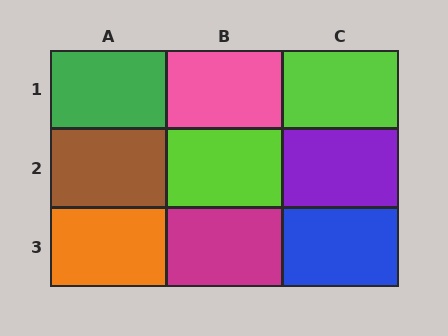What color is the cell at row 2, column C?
Purple.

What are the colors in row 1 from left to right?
Green, pink, lime.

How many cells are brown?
1 cell is brown.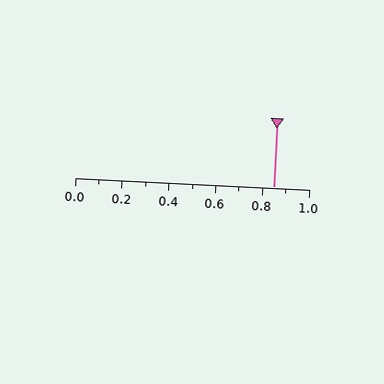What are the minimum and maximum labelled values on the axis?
The axis runs from 0.0 to 1.0.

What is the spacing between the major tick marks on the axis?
The major ticks are spaced 0.2 apart.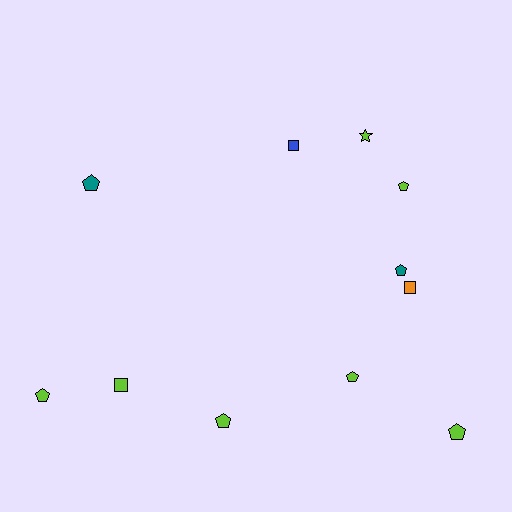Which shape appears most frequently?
Pentagon, with 7 objects.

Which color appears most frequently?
Lime, with 7 objects.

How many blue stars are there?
There are no blue stars.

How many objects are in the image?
There are 11 objects.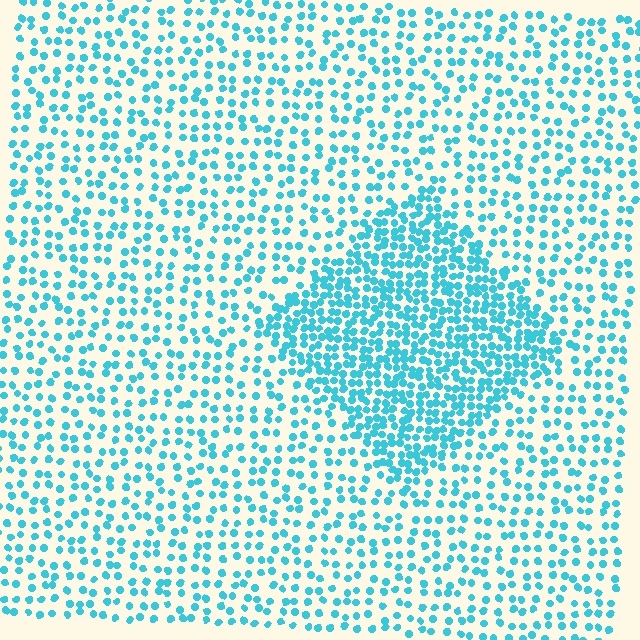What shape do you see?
I see a diamond.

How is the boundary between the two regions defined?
The boundary is defined by a change in element density (approximately 2.2x ratio). All elements are the same color, size, and shape.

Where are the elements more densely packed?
The elements are more densely packed inside the diamond boundary.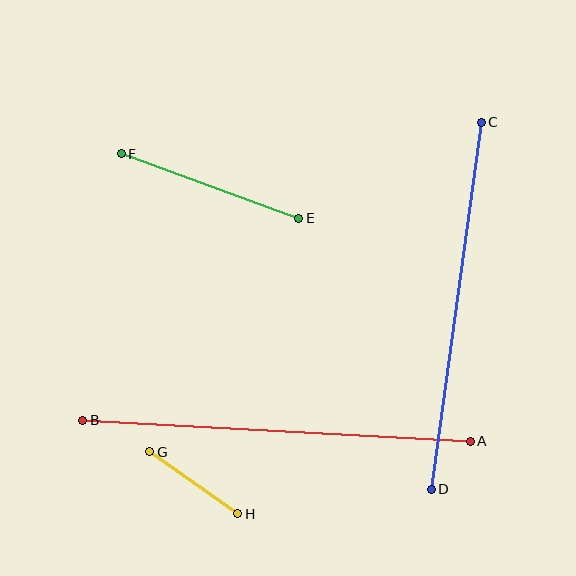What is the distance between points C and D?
The distance is approximately 370 pixels.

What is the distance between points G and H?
The distance is approximately 108 pixels.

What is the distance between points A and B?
The distance is approximately 388 pixels.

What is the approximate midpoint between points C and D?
The midpoint is at approximately (456, 306) pixels.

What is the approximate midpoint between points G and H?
The midpoint is at approximately (194, 483) pixels.